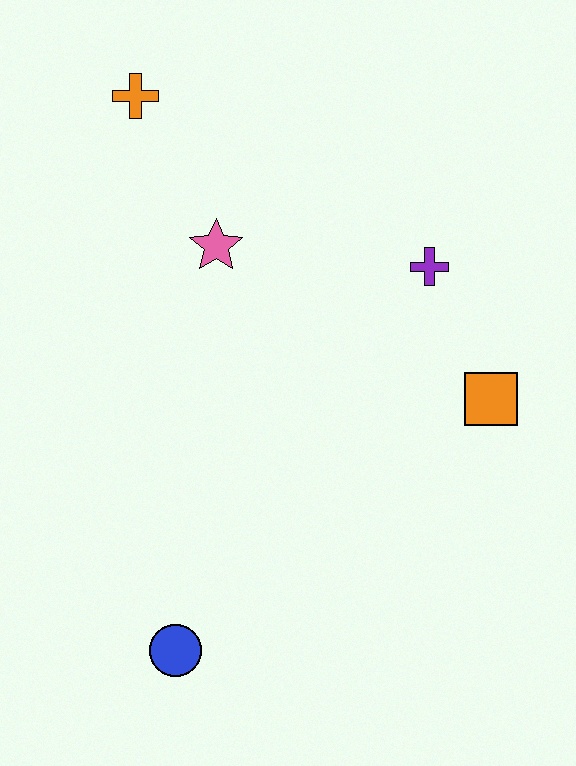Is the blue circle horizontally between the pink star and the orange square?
No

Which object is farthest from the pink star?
The blue circle is farthest from the pink star.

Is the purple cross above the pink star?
No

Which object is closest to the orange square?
The purple cross is closest to the orange square.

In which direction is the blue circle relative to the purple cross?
The blue circle is below the purple cross.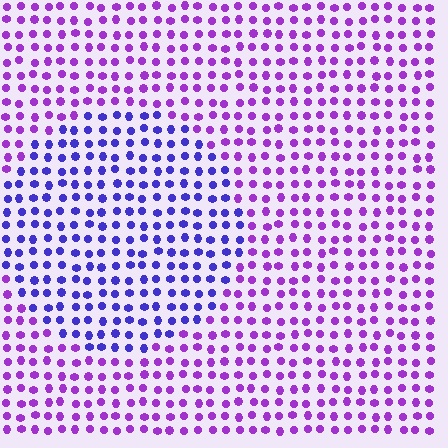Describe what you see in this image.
The image is filled with small purple elements in a uniform arrangement. A circle-shaped region is visible where the elements are tinted to a slightly different hue, forming a subtle color boundary.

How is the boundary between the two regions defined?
The boundary is defined purely by a slight shift in hue (about 38 degrees). Spacing, size, and orientation are identical on both sides.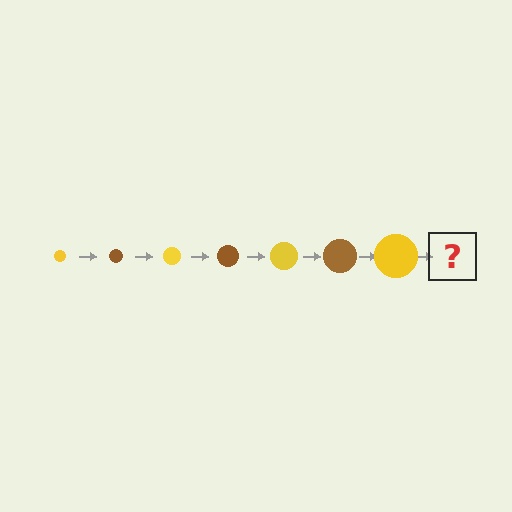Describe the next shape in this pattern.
It should be a brown circle, larger than the previous one.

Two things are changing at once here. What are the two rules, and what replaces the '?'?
The two rules are that the circle grows larger each step and the color cycles through yellow and brown. The '?' should be a brown circle, larger than the previous one.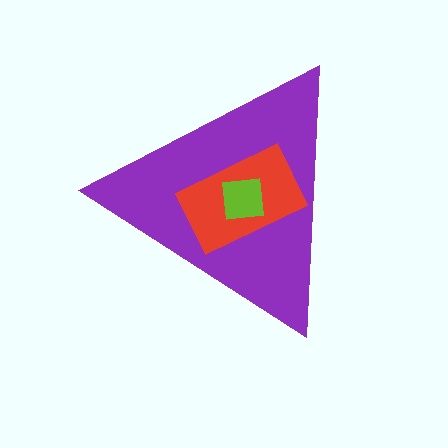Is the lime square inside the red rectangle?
Yes.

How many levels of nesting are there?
3.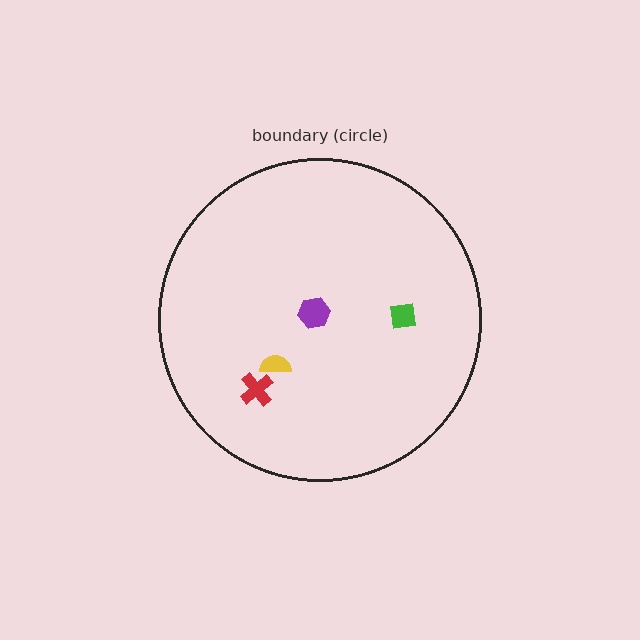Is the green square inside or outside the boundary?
Inside.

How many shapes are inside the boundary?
4 inside, 0 outside.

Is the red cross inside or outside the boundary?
Inside.